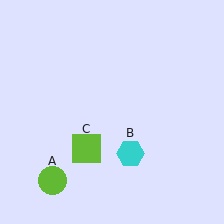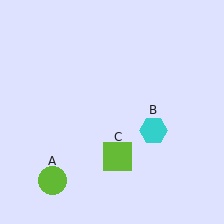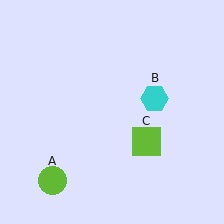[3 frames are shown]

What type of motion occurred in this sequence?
The cyan hexagon (object B), lime square (object C) rotated counterclockwise around the center of the scene.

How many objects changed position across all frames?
2 objects changed position: cyan hexagon (object B), lime square (object C).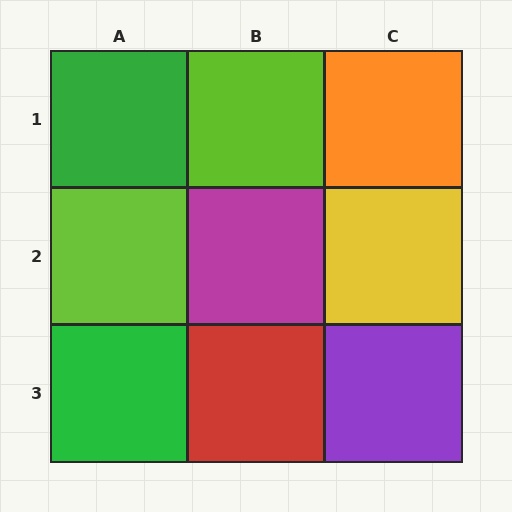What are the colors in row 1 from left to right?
Green, lime, orange.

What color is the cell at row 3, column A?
Green.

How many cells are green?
2 cells are green.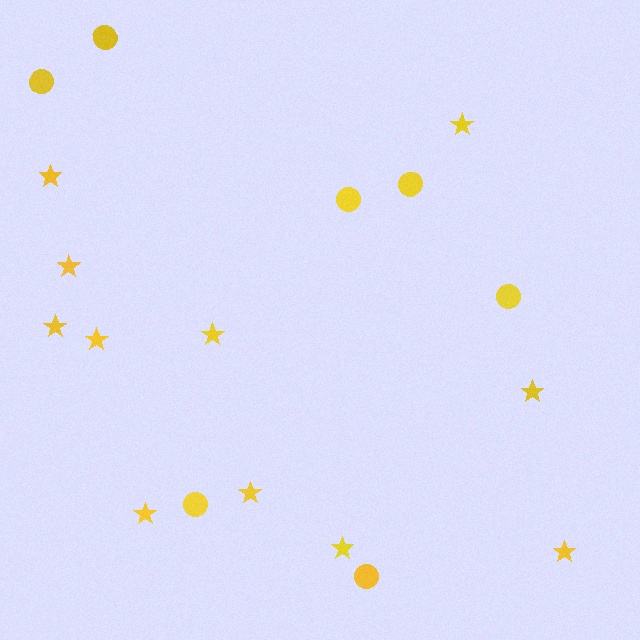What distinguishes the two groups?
There are 2 groups: one group of stars (11) and one group of circles (7).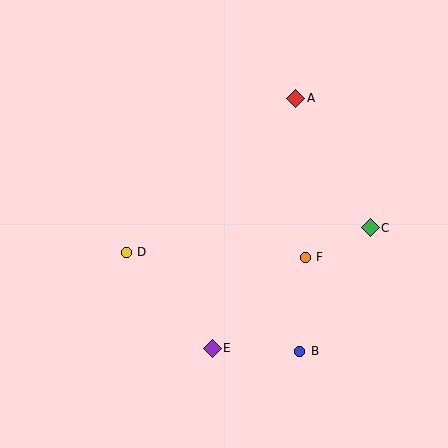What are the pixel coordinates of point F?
Point F is at (305, 257).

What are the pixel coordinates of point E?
Point E is at (212, 348).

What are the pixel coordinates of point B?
Point B is at (300, 351).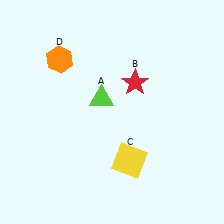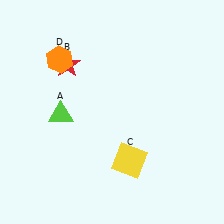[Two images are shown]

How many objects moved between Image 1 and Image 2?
2 objects moved between the two images.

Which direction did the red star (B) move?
The red star (B) moved left.